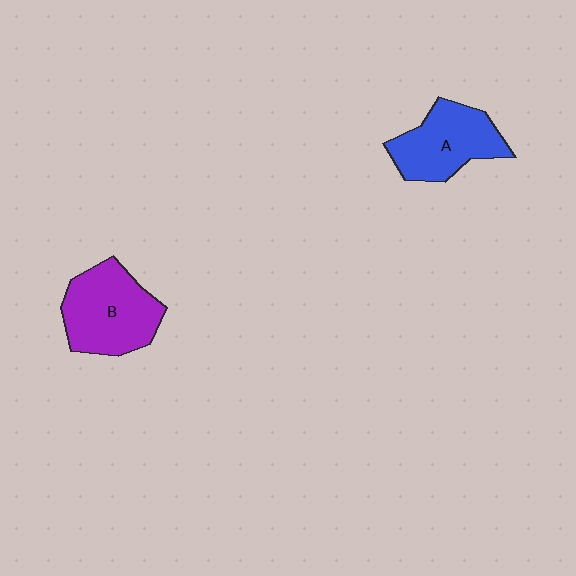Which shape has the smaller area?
Shape A (blue).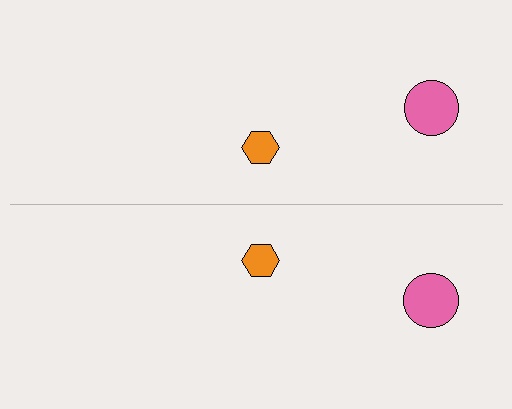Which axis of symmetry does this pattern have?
The pattern has a horizontal axis of symmetry running through the center of the image.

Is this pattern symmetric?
Yes, this pattern has bilateral (reflection) symmetry.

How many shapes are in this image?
There are 4 shapes in this image.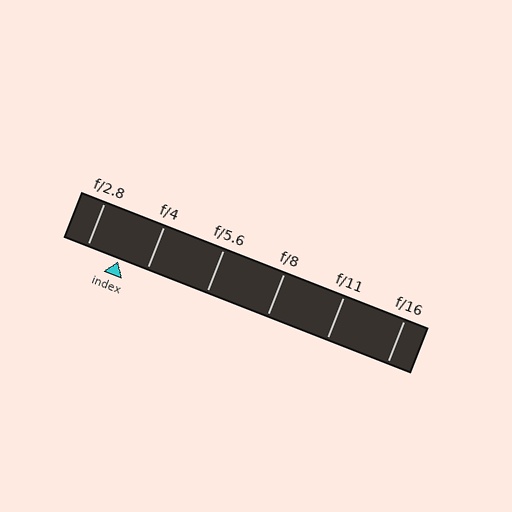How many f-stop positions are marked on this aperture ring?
There are 6 f-stop positions marked.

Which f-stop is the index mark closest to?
The index mark is closest to f/4.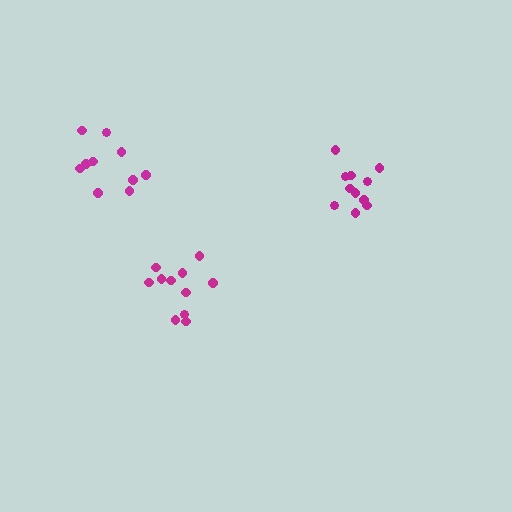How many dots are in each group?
Group 1: 11 dots, Group 2: 10 dots, Group 3: 11 dots (32 total).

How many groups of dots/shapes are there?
There are 3 groups.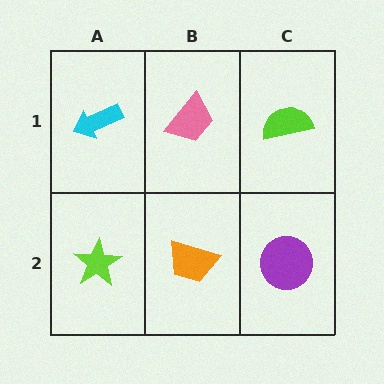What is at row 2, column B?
An orange trapezoid.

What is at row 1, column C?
A lime semicircle.